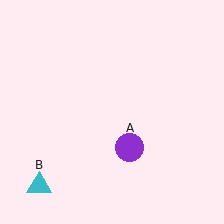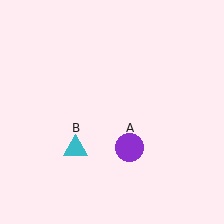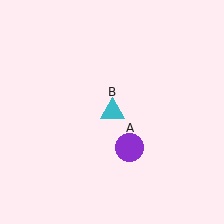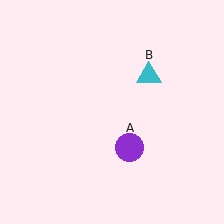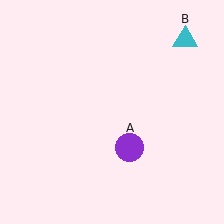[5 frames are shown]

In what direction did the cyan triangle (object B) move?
The cyan triangle (object B) moved up and to the right.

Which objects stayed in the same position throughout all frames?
Purple circle (object A) remained stationary.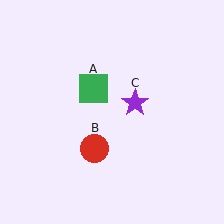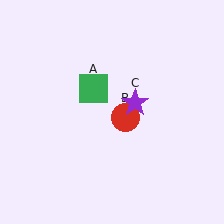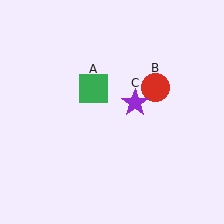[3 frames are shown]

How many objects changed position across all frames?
1 object changed position: red circle (object B).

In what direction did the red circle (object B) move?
The red circle (object B) moved up and to the right.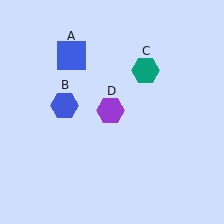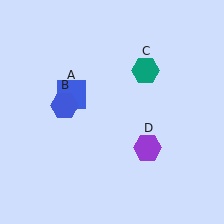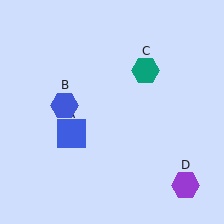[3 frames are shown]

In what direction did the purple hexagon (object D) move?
The purple hexagon (object D) moved down and to the right.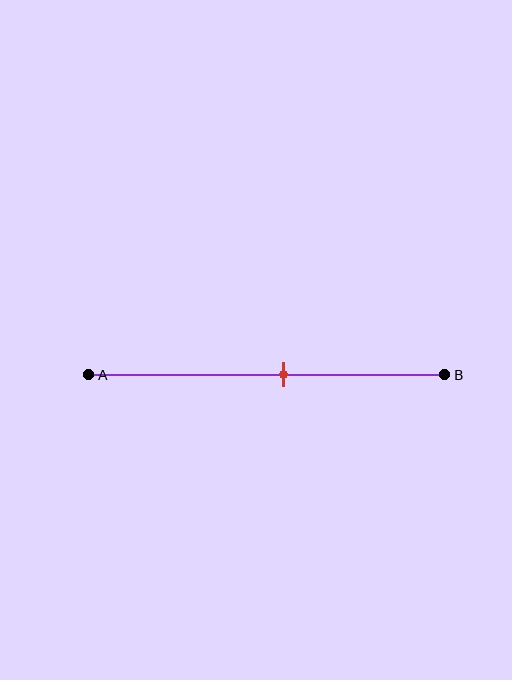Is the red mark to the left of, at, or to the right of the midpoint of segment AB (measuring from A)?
The red mark is to the right of the midpoint of segment AB.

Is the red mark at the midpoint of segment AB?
No, the mark is at about 55% from A, not at the 50% midpoint.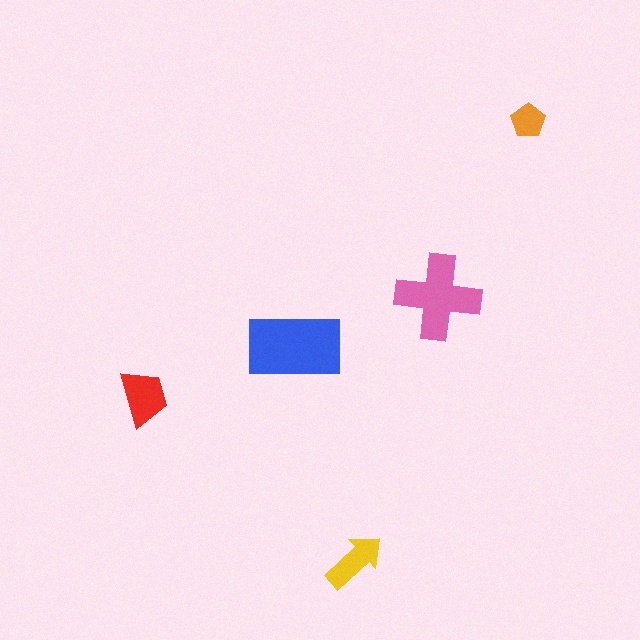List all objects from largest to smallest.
The blue rectangle, the pink cross, the red trapezoid, the yellow arrow, the orange pentagon.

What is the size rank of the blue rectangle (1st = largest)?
1st.